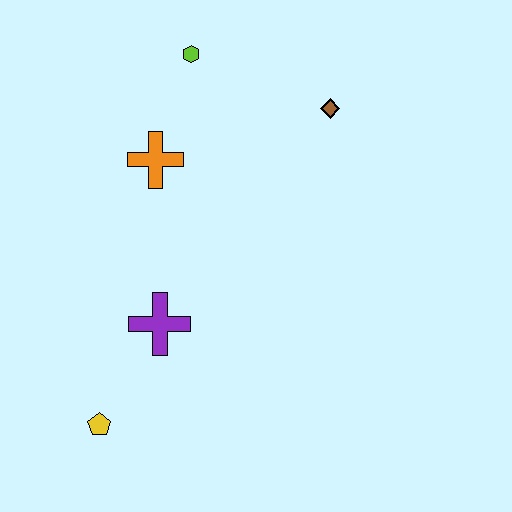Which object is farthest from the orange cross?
The yellow pentagon is farthest from the orange cross.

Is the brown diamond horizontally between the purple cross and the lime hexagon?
No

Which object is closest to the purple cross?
The yellow pentagon is closest to the purple cross.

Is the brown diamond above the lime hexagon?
No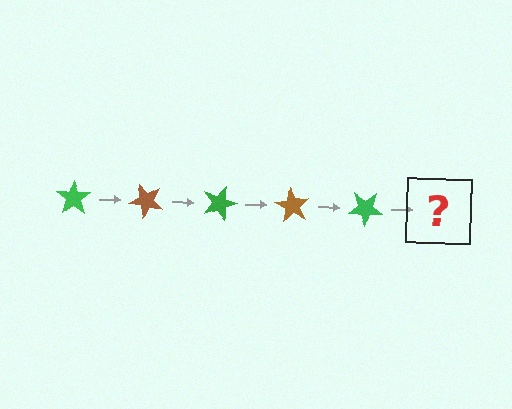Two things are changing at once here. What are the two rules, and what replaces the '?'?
The two rules are that it rotates 45 degrees each step and the color cycles through green and brown. The '?' should be a brown star, rotated 225 degrees from the start.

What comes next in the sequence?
The next element should be a brown star, rotated 225 degrees from the start.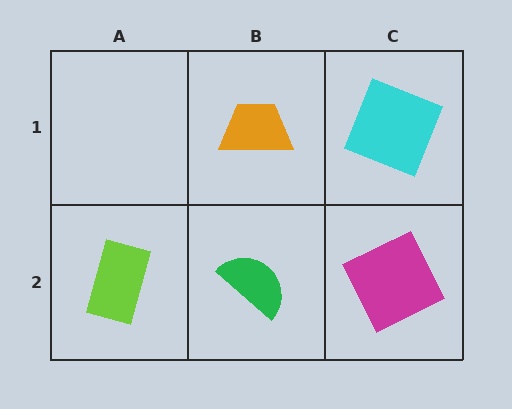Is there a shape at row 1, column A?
No, that cell is empty.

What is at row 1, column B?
An orange trapezoid.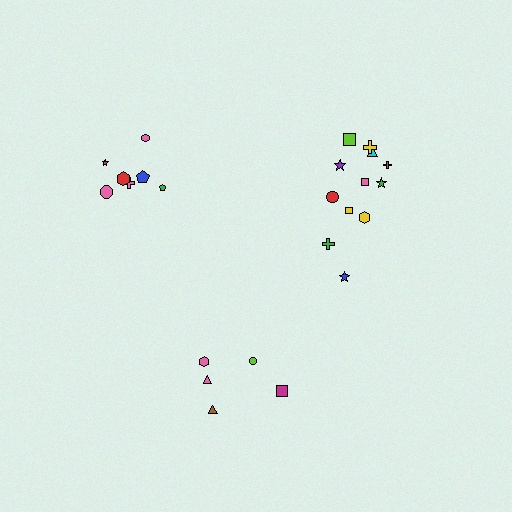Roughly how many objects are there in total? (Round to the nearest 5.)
Roughly 25 objects in total.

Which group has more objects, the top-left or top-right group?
The top-right group.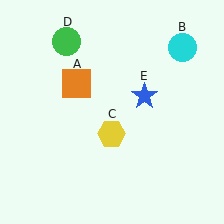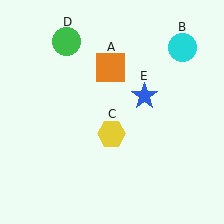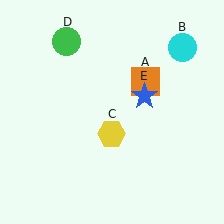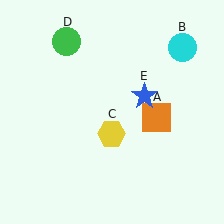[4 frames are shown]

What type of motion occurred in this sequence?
The orange square (object A) rotated clockwise around the center of the scene.